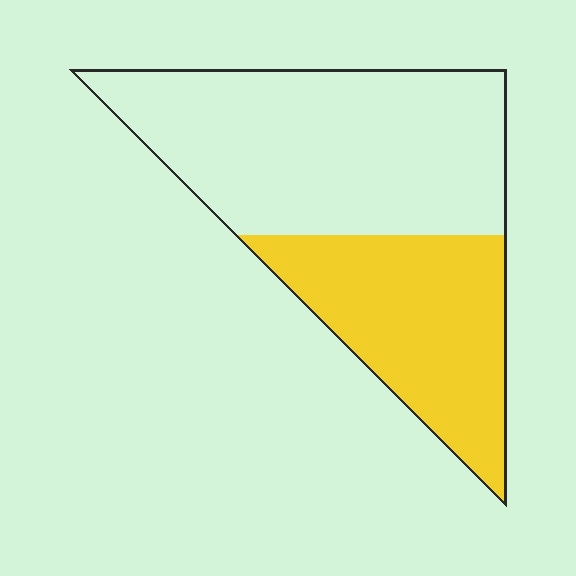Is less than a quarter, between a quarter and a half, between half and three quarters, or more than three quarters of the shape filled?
Between a quarter and a half.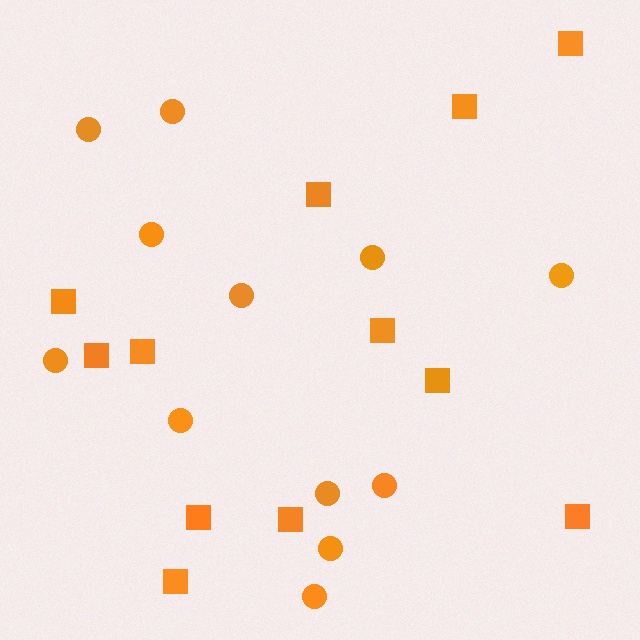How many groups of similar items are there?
There are 2 groups: one group of squares (12) and one group of circles (12).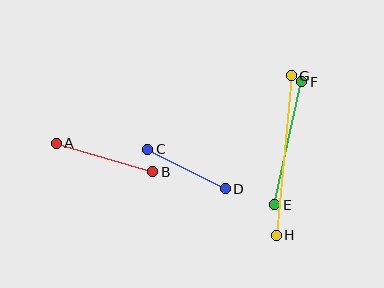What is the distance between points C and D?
The distance is approximately 87 pixels.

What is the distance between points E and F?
The distance is approximately 126 pixels.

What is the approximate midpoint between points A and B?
The midpoint is at approximately (104, 157) pixels.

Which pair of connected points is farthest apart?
Points G and H are farthest apart.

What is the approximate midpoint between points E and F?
The midpoint is at approximately (288, 143) pixels.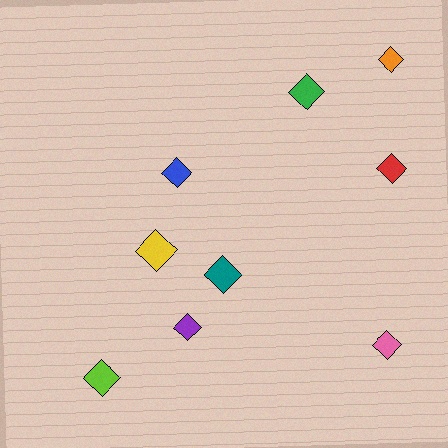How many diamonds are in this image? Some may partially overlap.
There are 9 diamonds.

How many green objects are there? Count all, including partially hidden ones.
There is 1 green object.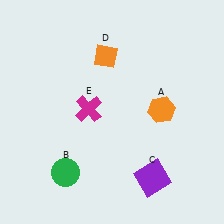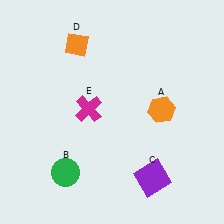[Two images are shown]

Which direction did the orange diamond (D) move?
The orange diamond (D) moved left.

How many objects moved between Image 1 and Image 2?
1 object moved between the two images.